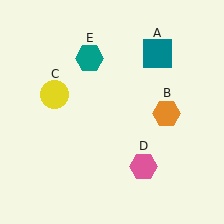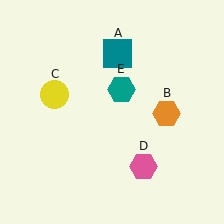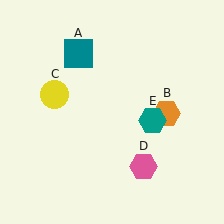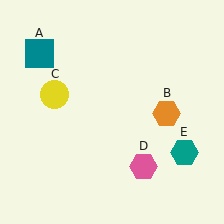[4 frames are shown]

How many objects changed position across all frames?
2 objects changed position: teal square (object A), teal hexagon (object E).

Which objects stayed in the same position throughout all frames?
Orange hexagon (object B) and yellow circle (object C) and pink hexagon (object D) remained stationary.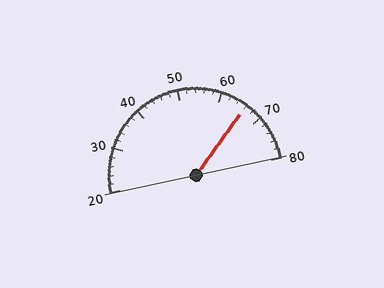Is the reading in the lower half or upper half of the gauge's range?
The reading is in the upper half of the range (20 to 80).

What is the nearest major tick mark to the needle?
The nearest major tick mark is 70.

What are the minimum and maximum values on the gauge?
The gauge ranges from 20 to 80.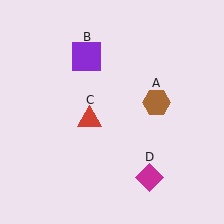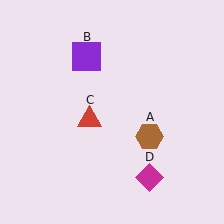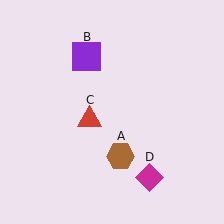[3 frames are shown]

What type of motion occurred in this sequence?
The brown hexagon (object A) rotated clockwise around the center of the scene.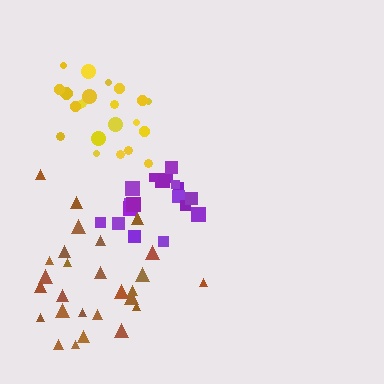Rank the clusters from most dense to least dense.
purple, yellow, brown.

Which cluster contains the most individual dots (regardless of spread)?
Brown (27).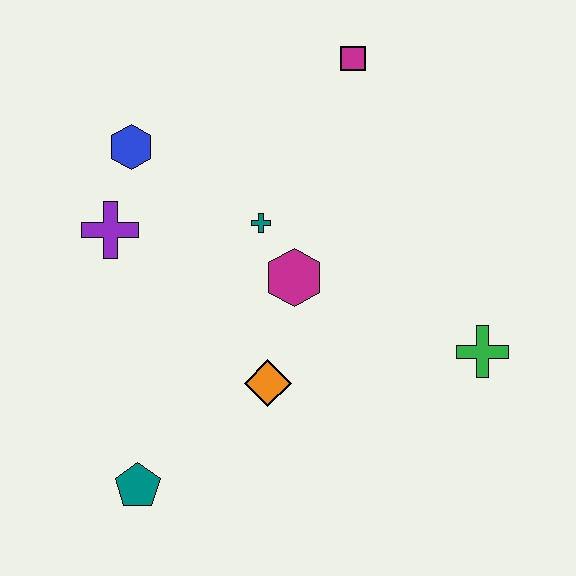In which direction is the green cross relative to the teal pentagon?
The green cross is to the right of the teal pentagon.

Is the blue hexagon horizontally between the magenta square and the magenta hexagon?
No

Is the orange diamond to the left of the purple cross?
No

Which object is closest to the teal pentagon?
The orange diamond is closest to the teal pentagon.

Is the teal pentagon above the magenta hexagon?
No